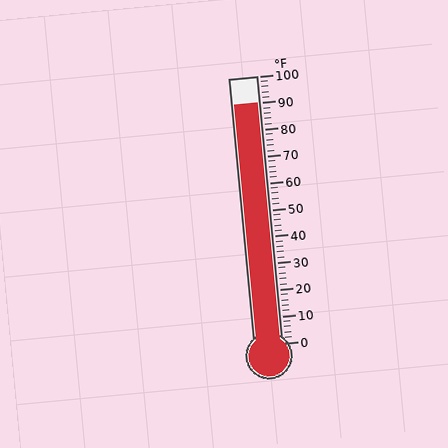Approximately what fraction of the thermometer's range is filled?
The thermometer is filled to approximately 90% of its range.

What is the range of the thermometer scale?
The thermometer scale ranges from 0°F to 100°F.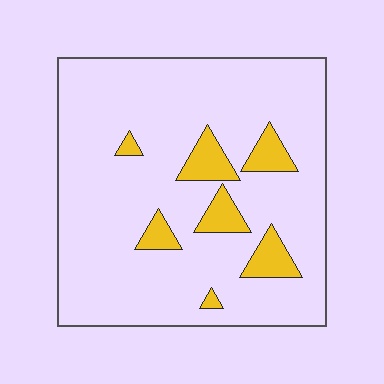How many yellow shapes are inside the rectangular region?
7.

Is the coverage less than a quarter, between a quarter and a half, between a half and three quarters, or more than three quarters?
Less than a quarter.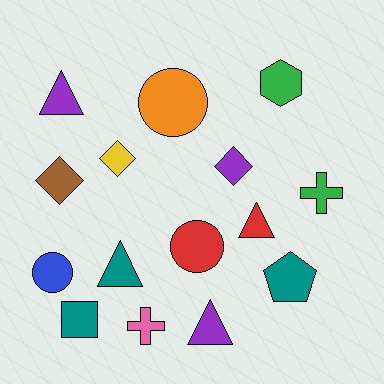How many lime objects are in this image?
There are no lime objects.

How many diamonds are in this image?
There are 3 diamonds.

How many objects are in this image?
There are 15 objects.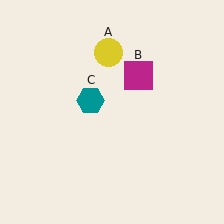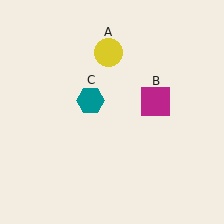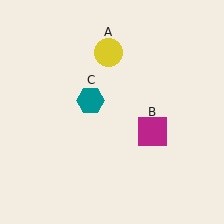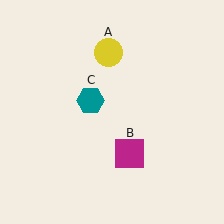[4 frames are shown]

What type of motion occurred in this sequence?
The magenta square (object B) rotated clockwise around the center of the scene.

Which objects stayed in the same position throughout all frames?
Yellow circle (object A) and teal hexagon (object C) remained stationary.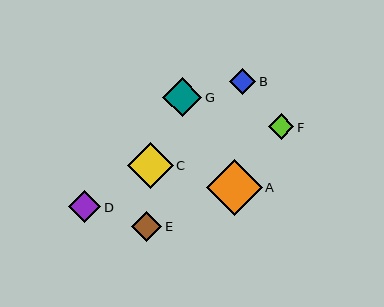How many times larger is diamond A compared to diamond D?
Diamond A is approximately 1.7 times the size of diamond D.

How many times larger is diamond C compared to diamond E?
Diamond C is approximately 1.5 times the size of diamond E.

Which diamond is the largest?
Diamond A is the largest with a size of approximately 56 pixels.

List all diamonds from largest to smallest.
From largest to smallest: A, C, G, D, E, F, B.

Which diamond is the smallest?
Diamond B is the smallest with a size of approximately 26 pixels.